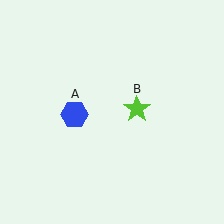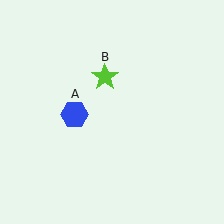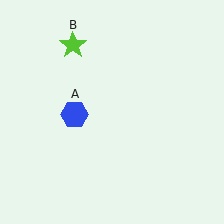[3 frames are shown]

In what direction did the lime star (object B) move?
The lime star (object B) moved up and to the left.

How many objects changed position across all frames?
1 object changed position: lime star (object B).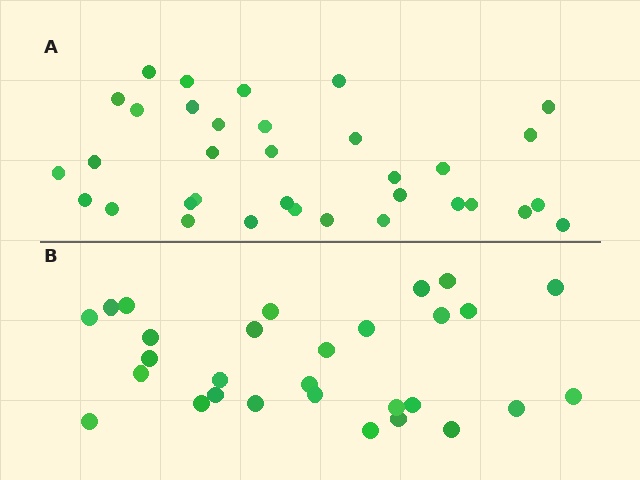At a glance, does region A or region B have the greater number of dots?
Region A (the top region) has more dots.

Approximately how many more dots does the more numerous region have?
Region A has about 5 more dots than region B.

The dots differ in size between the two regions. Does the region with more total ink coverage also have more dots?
No. Region B has more total ink coverage because its dots are larger, but region A actually contains more individual dots. Total area can be misleading — the number of items is what matters here.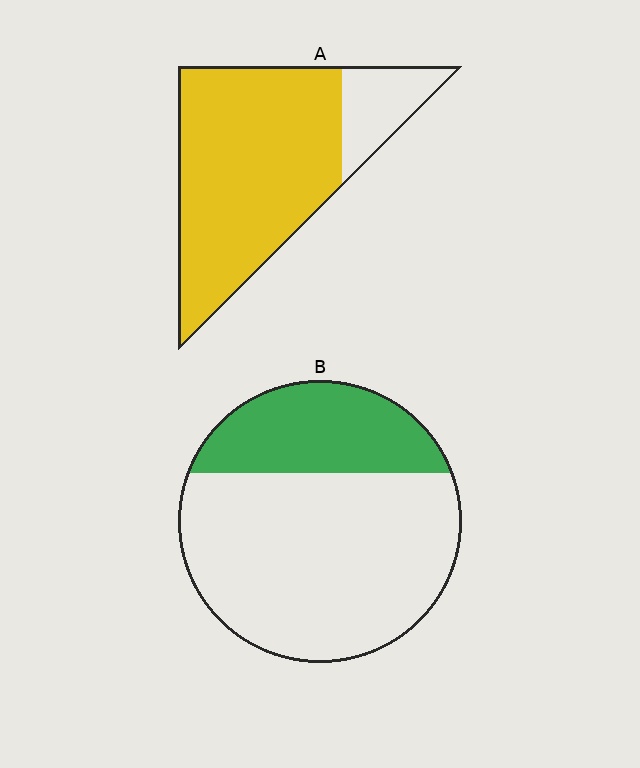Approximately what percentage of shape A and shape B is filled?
A is approximately 80% and B is approximately 30%.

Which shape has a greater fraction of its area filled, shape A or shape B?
Shape A.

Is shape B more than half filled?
No.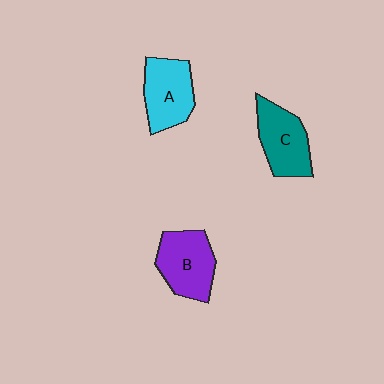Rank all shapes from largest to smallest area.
From largest to smallest: B (purple), C (teal), A (cyan).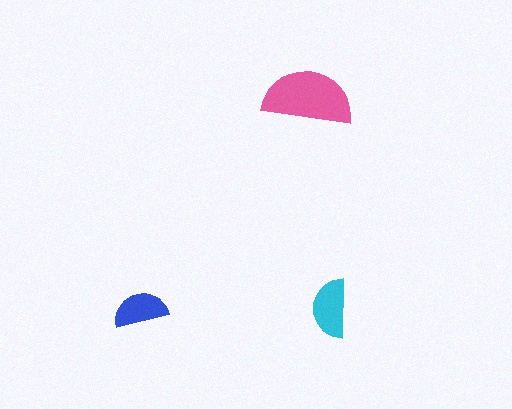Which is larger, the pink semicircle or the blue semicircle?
The pink one.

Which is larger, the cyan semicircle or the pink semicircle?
The pink one.